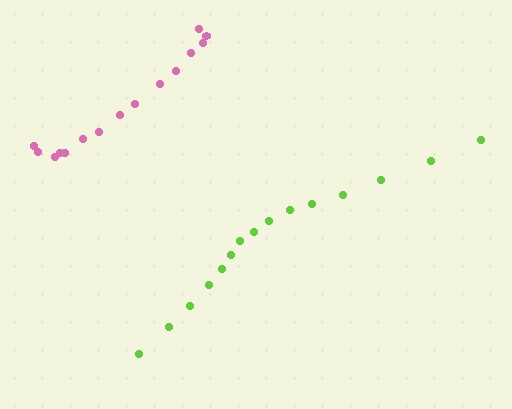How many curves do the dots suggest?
There are 2 distinct paths.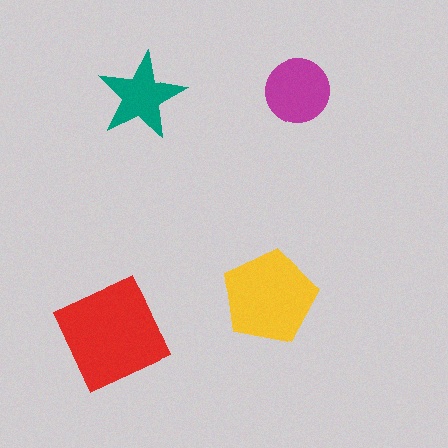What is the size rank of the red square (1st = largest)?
1st.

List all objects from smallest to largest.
The teal star, the magenta circle, the yellow pentagon, the red square.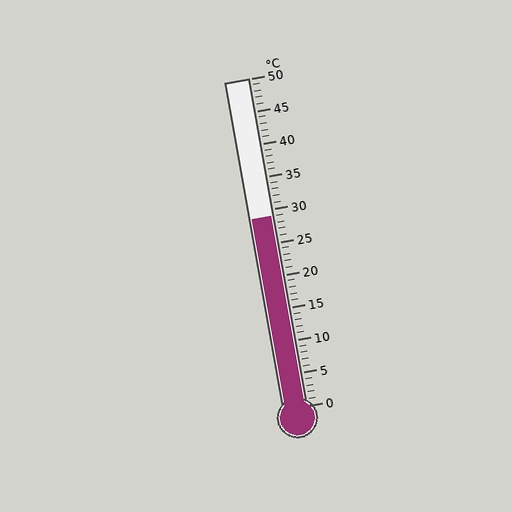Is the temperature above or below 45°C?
The temperature is below 45°C.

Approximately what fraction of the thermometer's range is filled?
The thermometer is filled to approximately 60% of its range.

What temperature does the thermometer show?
The thermometer shows approximately 29°C.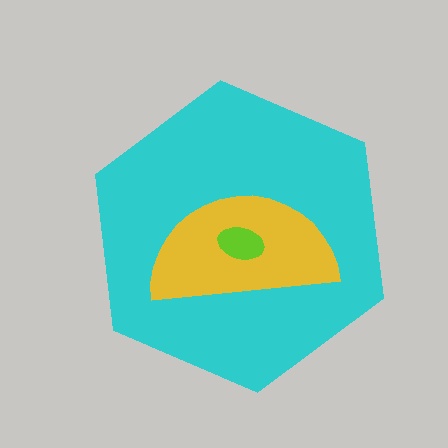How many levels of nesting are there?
3.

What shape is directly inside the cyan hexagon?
The yellow semicircle.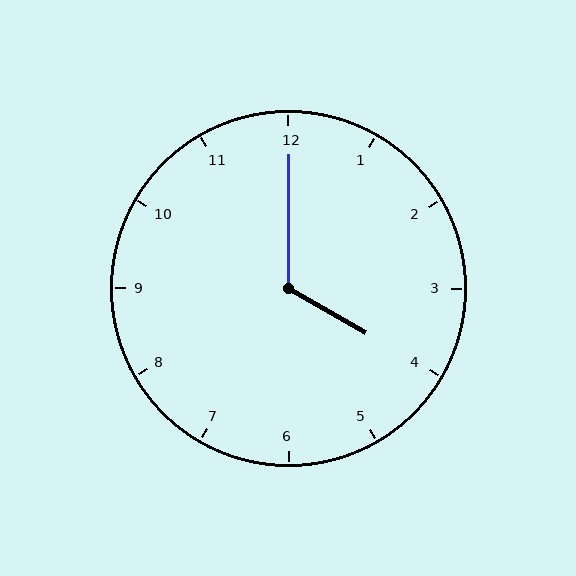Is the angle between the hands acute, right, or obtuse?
It is obtuse.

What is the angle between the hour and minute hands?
Approximately 120 degrees.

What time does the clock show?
4:00.